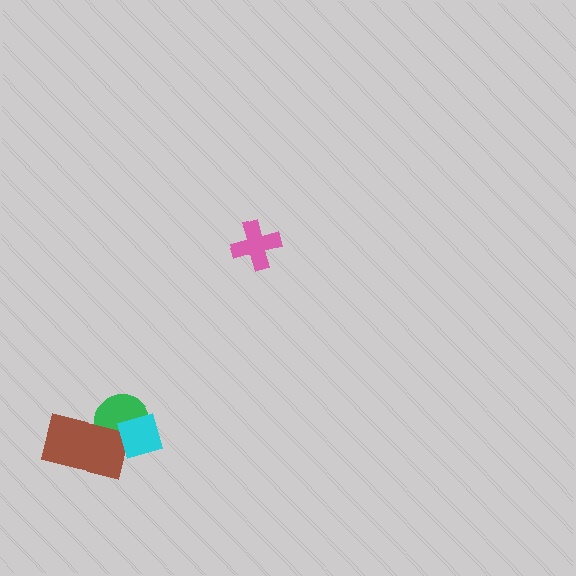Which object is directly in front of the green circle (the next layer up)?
The brown rectangle is directly in front of the green circle.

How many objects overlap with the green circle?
2 objects overlap with the green circle.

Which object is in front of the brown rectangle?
The cyan diamond is in front of the brown rectangle.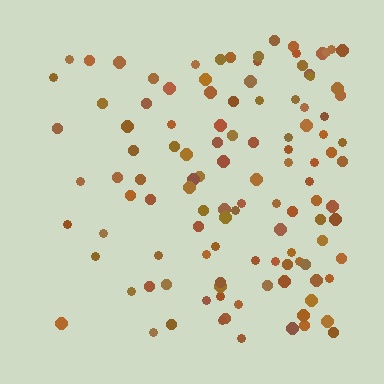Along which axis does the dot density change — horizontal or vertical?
Horizontal.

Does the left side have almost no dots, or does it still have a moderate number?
Still a moderate number, just noticeably fewer than the right.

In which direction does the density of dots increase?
From left to right, with the right side densest.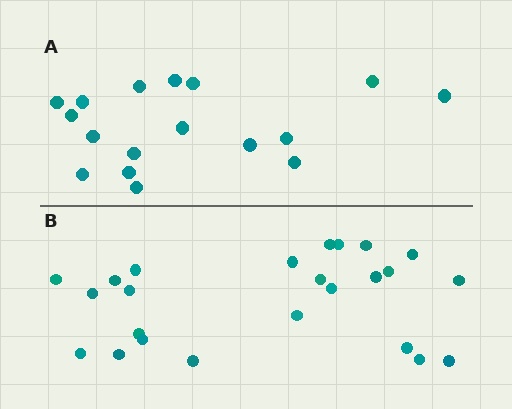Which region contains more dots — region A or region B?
Region B (the bottom region) has more dots.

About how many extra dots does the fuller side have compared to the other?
Region B has roughly 8 or so more dots than region A.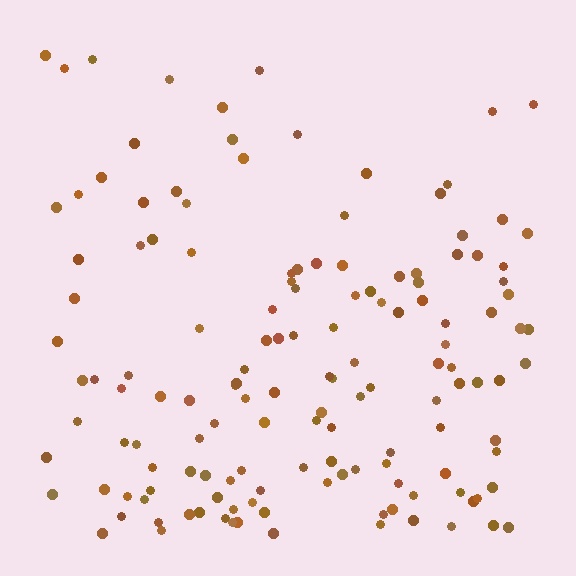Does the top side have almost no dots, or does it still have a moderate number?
Still a moderate number, just noticeably fewer than the bottom.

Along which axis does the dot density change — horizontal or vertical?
Vertical.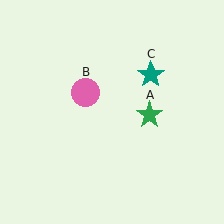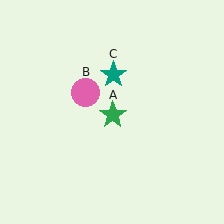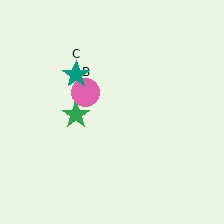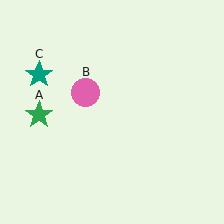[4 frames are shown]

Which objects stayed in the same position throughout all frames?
Pink circle (object B) remained stationary.